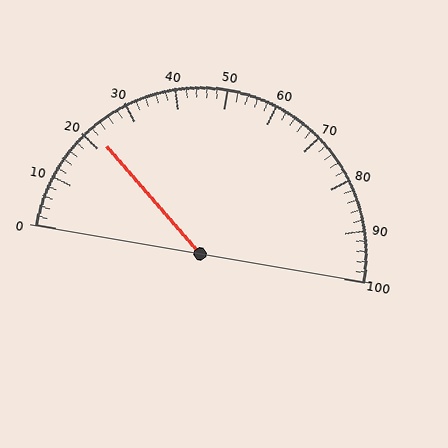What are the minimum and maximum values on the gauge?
The gauge ranges from 0 to 100.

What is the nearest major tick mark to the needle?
The nearest major tick mark is 20.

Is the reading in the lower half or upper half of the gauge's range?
The reading is in the lower half of the range (0 to 100).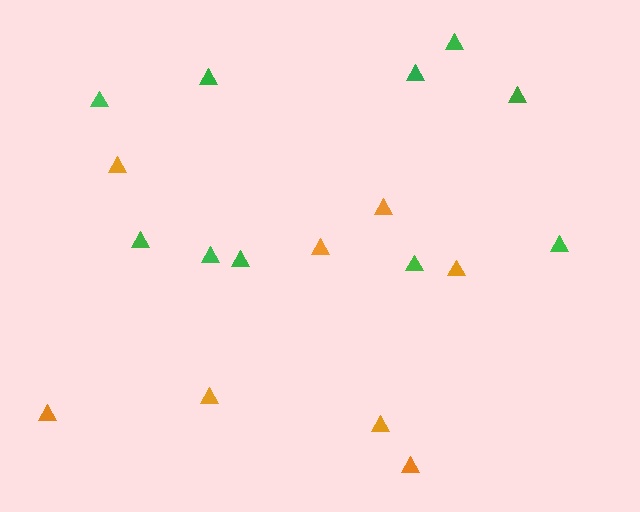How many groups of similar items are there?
There are 2 groups: one group of orange triangles (8) and one group of green triangles (10).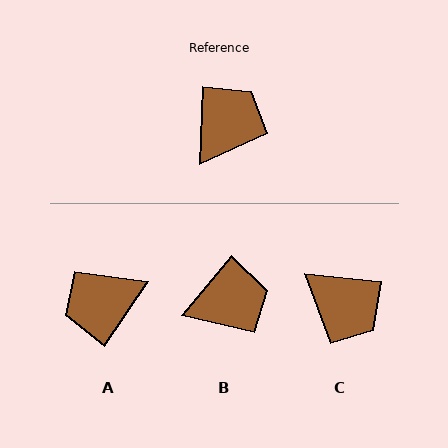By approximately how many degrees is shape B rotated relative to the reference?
Approximately 38 degrees clockwise.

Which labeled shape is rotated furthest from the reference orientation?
A, about 148 degrees away.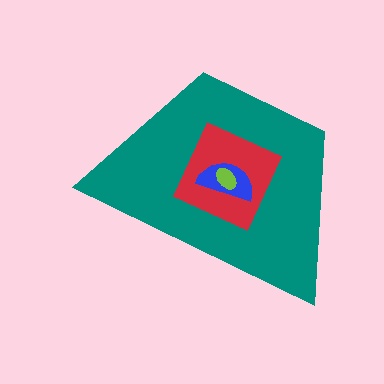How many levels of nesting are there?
4.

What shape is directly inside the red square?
The blue semicircle.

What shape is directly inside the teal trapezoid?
The red square.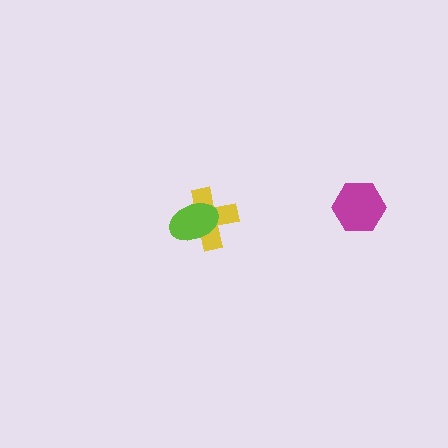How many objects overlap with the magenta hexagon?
0 objects overlap with the magenta hexagon.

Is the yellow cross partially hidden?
Yes, it is partially covered by another shape.